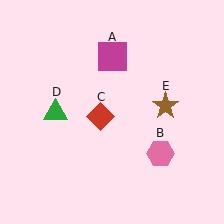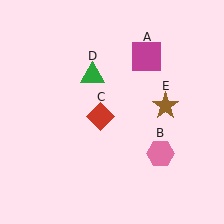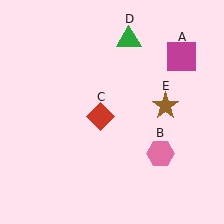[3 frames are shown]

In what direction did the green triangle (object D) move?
The green triangle (object D) moved up and to the right.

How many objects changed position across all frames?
2 objects changed position: magenta square (object A), green triangle (object D).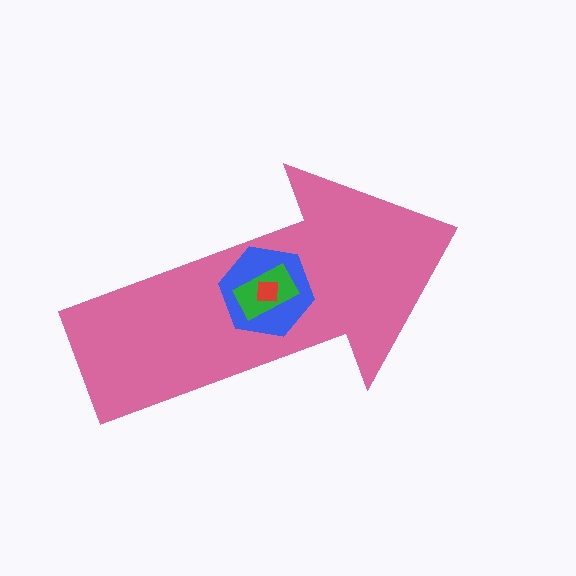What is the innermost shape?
The red square.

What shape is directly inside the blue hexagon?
The green rectangle.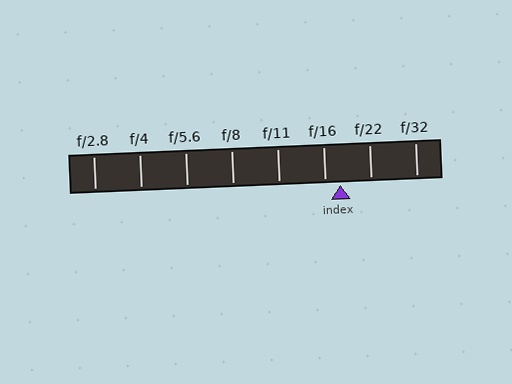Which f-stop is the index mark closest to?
The index mark is closest to f/16.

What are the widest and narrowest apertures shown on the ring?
The widest aperture shown is f/2.8 and the narrowest is f/32.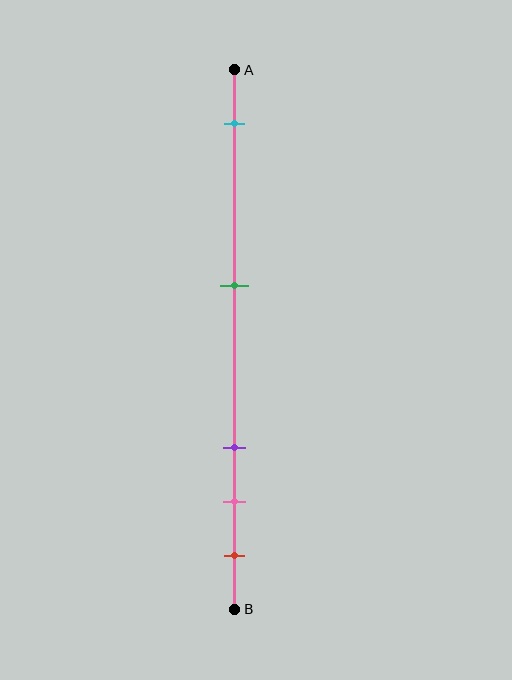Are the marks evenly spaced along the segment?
No, the marks are not evenly spaced.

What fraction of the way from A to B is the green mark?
The green mark is approximately 40% (0.4) of the way from A to B.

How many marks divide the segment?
There are 5 marks dividing the segment.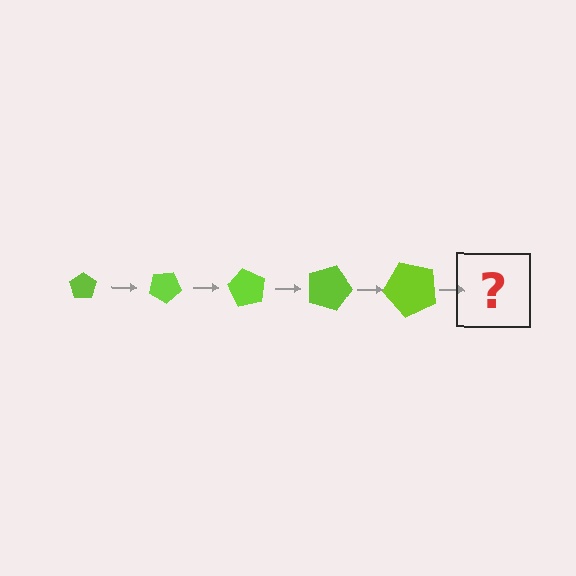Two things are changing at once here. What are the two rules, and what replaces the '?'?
The two rules are that the pentagon grows larger each step and it rotates 30 degrees each step. The '?' should be a pentagon, larger than the previous one and rotated 150 degrees from the start.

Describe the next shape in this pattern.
It should be a pentagon, larger than the previous one and rotated 150 degrees from the start.